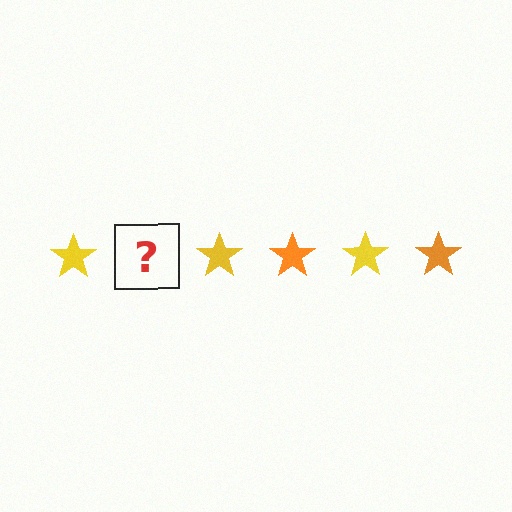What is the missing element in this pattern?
The missing element is an orange star.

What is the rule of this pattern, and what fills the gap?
The rule is that the pattern cycles through yellow, orange stars. The gap should be filled with an orange star.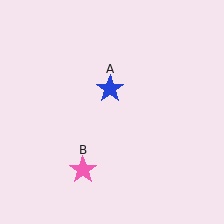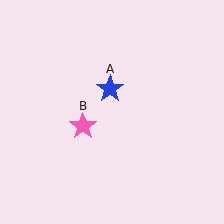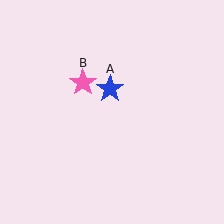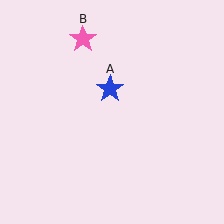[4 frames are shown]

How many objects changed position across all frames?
1 object changed position: pink star (object B).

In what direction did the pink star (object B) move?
The pink star (object B) moved up.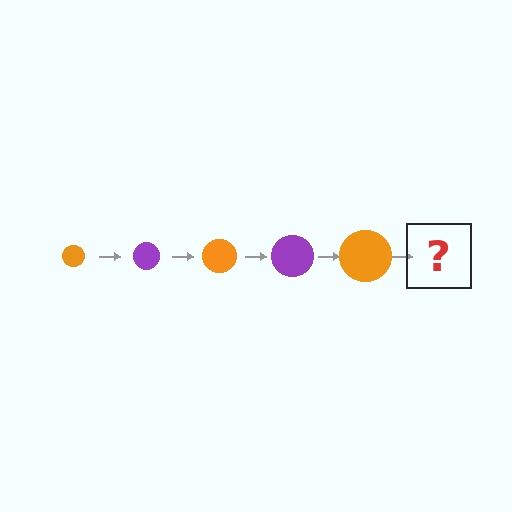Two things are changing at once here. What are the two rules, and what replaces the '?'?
The two rules are that the circle grows larger each step and the color cycles through orange and purple. The '?' should be a purple circle, larger than the previous one.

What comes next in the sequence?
The next element should be a purple circle, larger than the previous one.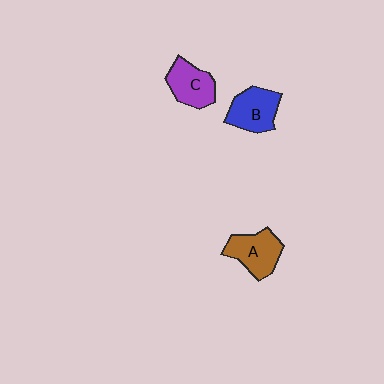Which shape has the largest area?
Shape A (brown).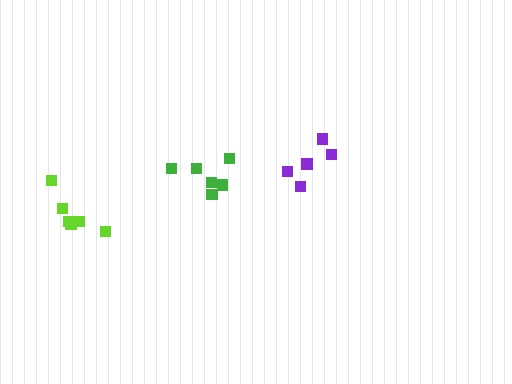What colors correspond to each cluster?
The clusters are colored: green, purple, lime.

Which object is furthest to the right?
The purple cluster is rightmost.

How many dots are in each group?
Group 1: 6 dots, Group 2: 5 dots, Group 3: 6 dots (17 total).